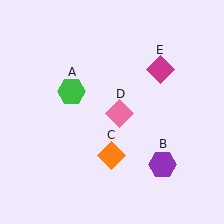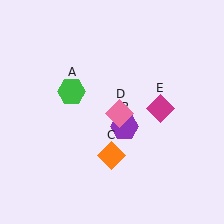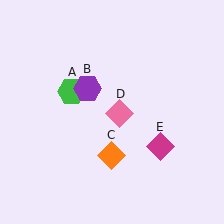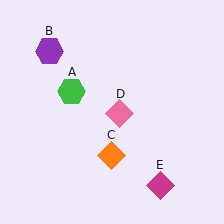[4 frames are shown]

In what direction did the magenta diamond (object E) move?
The magenta diamond (object E) moved down.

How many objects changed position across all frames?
2 objects changed position: purple hexagon (object B), magenta diamond (object E).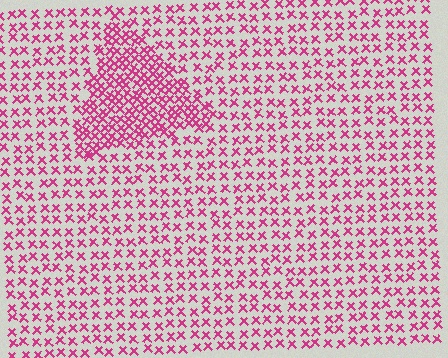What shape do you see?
I see a triangle.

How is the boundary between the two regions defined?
The boundary is defined by a change in element density (approximately 2.1x ratio). All elements are the same color, size, and shape.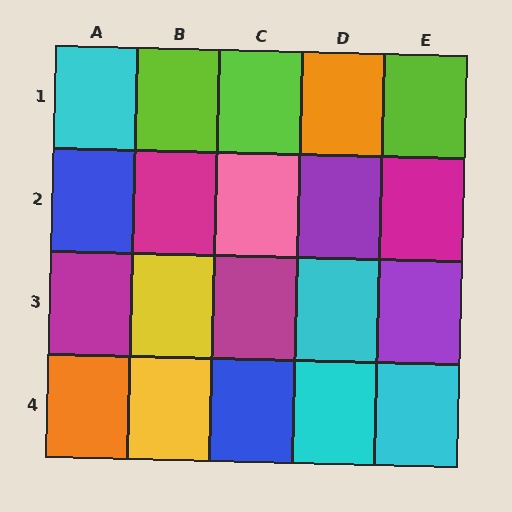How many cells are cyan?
4 cells are cyan.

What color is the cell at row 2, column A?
Blue.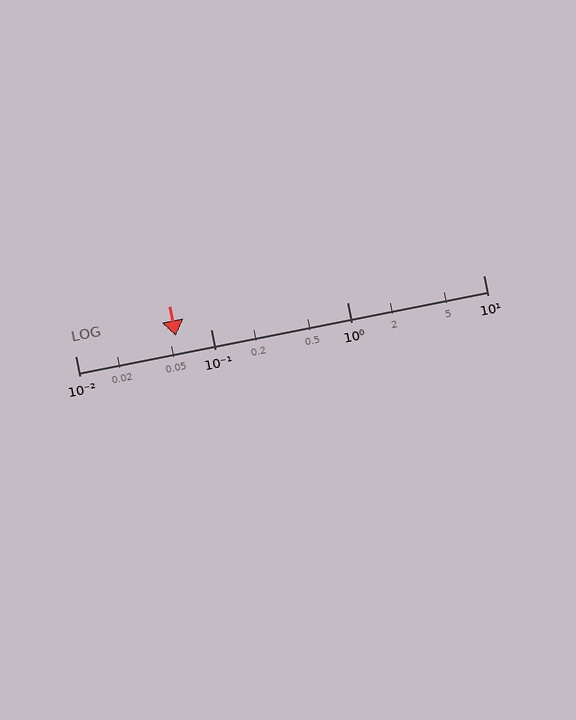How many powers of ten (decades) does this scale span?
The scale spans 3 decades, from 0.01 to 10.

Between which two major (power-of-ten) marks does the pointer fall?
The pointer is between 0.01 and 0.1.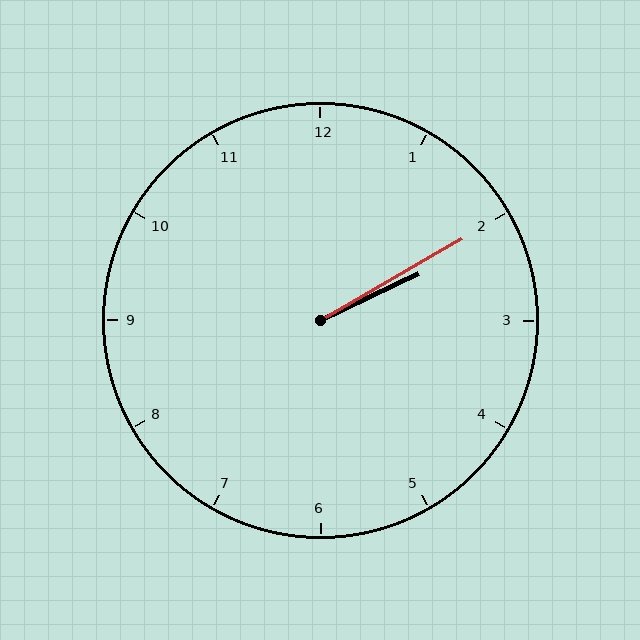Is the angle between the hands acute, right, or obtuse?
It is acute.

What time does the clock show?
2:10.